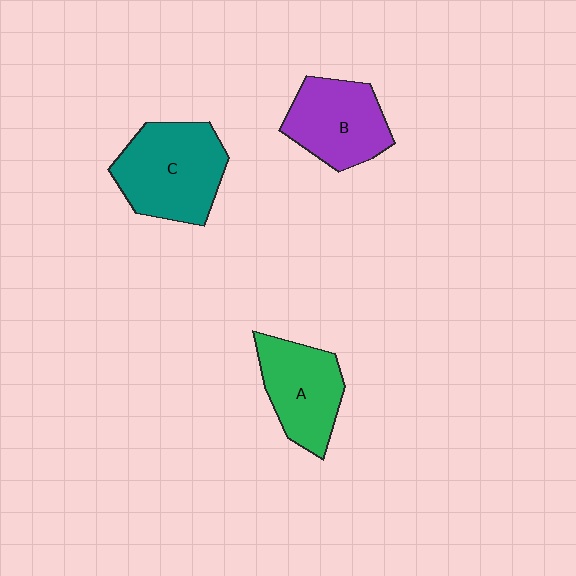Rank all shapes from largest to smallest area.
From largest to smallest: C (teal), B (purple), A (green).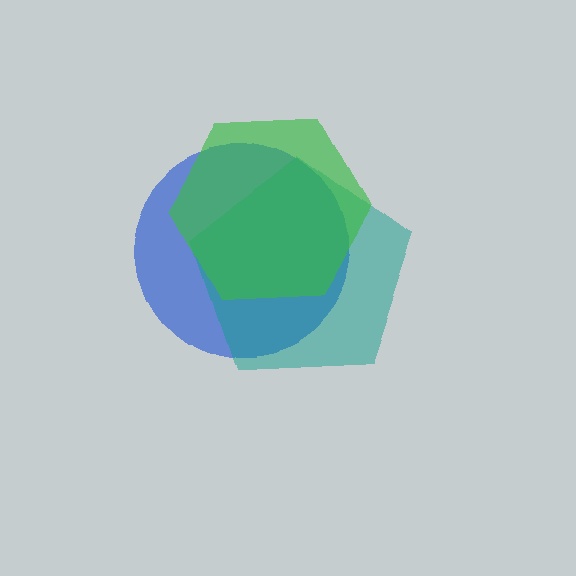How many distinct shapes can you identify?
There are 3 distinct shapes: a blue circle, a teal pentagon, a green hexagon.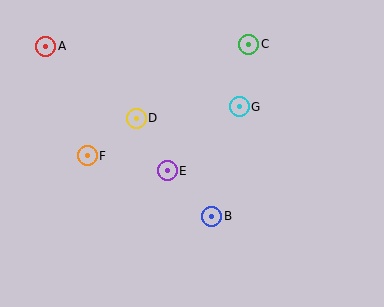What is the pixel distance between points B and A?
The distance between B and A is 238 pixels.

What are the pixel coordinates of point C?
Point C is at (249, 44).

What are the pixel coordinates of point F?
Point F is at (87, 156).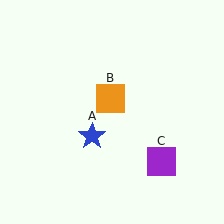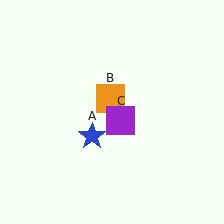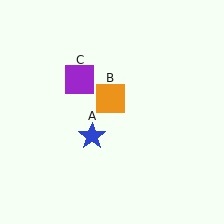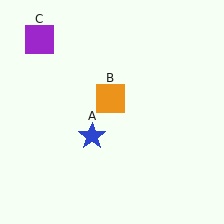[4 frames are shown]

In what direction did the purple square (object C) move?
The purple square (object C) moved up and to the left.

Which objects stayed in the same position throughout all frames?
Blue star (object A) and orange square (object B) remained stationary.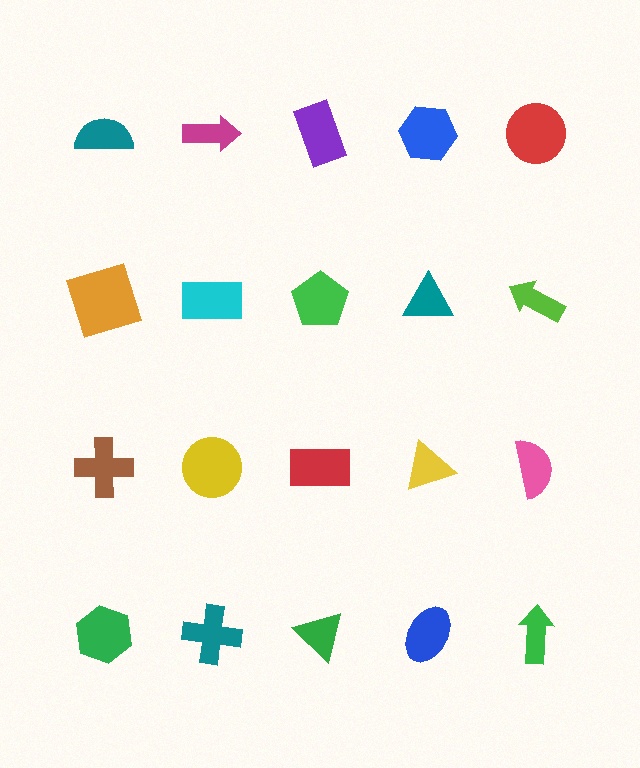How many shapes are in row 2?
5 shapes.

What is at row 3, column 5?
A pink semicircle.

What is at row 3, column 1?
A brown cross.